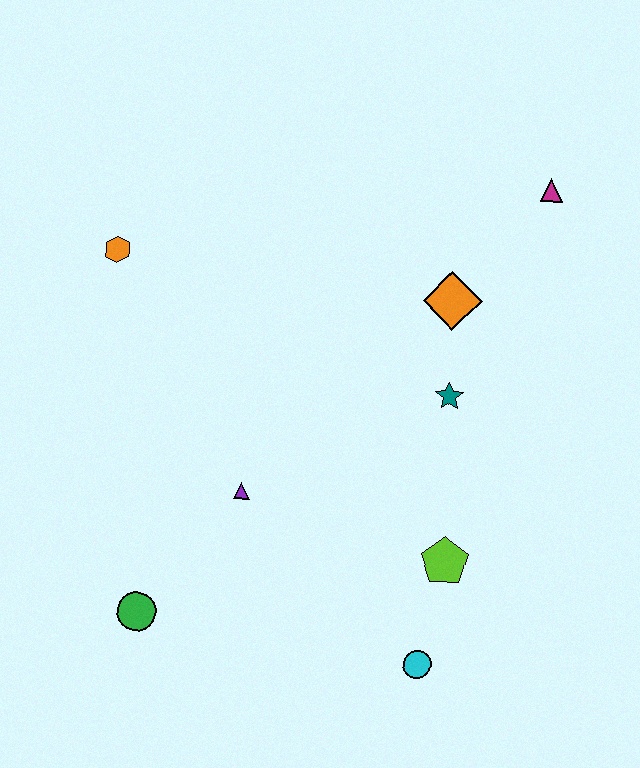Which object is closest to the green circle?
The purple triangle is closest to the green circle.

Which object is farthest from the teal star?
The green circle is farthest from the teal star.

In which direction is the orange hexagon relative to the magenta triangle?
The orange hexagon is to the left of the magenta triangle.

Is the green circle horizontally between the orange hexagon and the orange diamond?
Yes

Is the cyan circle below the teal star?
Yes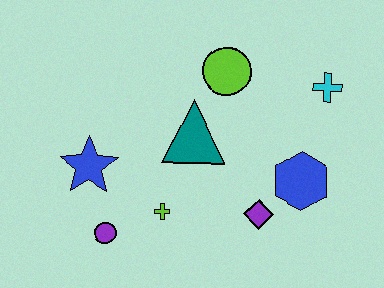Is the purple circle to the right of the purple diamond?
No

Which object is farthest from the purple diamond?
The blue star is farthest from the purple diamond.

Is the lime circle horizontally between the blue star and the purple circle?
No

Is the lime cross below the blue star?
Yes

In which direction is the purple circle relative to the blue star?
The purple circle is below the blue star.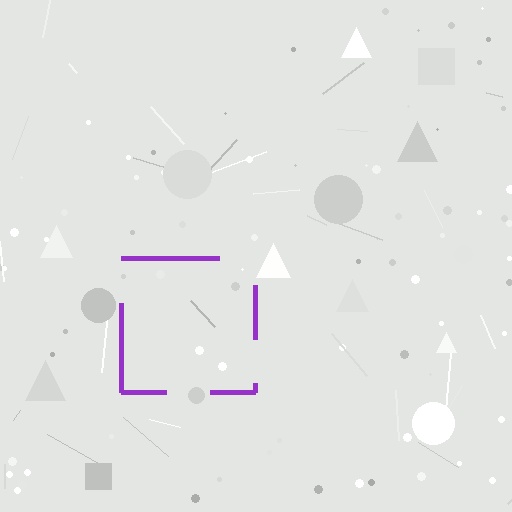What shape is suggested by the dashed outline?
The dashed outline suggests a square.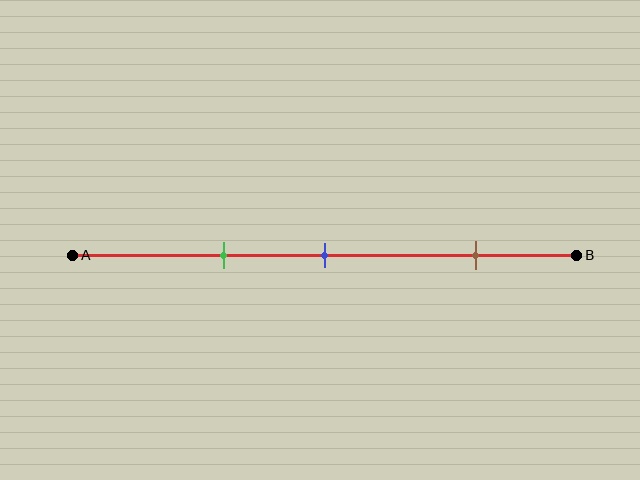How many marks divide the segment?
There are 3 marks dividing the segment.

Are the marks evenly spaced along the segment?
No, the marks are not evenly spaced.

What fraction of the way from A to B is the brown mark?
The brown mark is approximately 80% (0.8) of the way from A to B.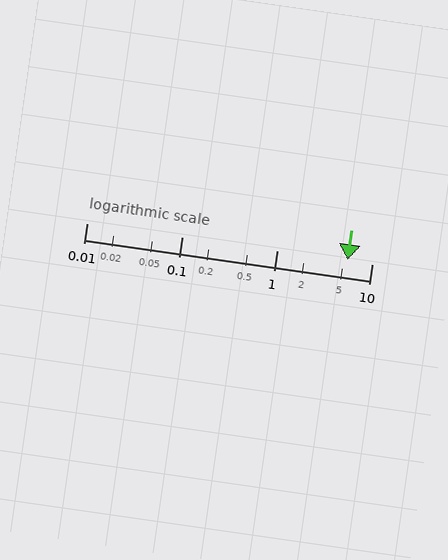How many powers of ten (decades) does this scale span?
The scale spans 3 decades, from 0.01 to 10.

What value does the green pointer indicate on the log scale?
The pointer indicates approximately 5.5.